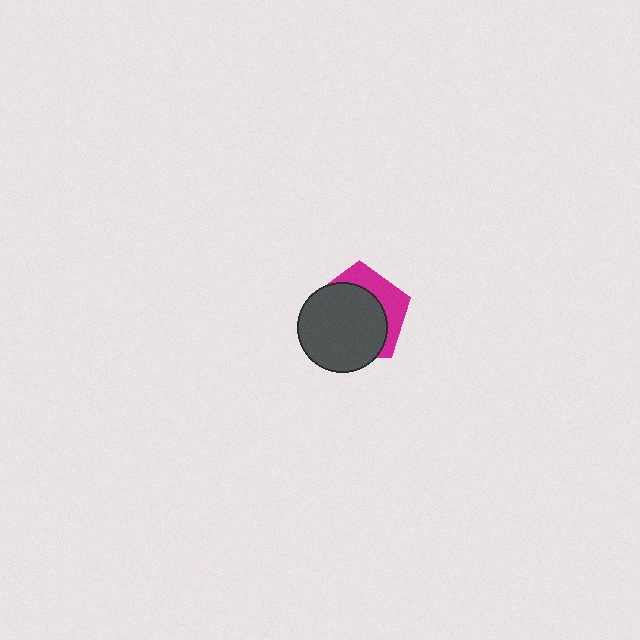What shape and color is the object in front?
The object in front is a dark gray circle.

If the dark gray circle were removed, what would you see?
You would see the complete magenta pentagon.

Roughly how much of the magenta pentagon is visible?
A small part of it is visible (roughly 32%).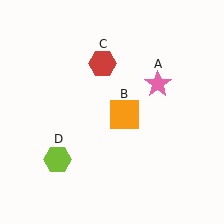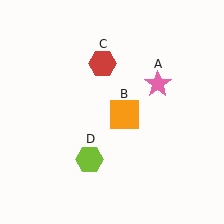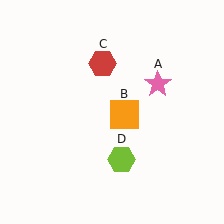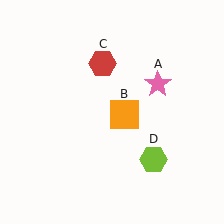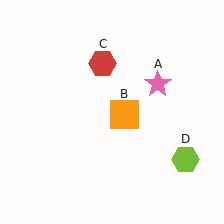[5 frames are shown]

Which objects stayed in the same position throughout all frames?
Pink star (object A) and orange square (object B) and red hexagon (object C) remained stationary.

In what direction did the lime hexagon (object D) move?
The lime hexagon (object D) moved right.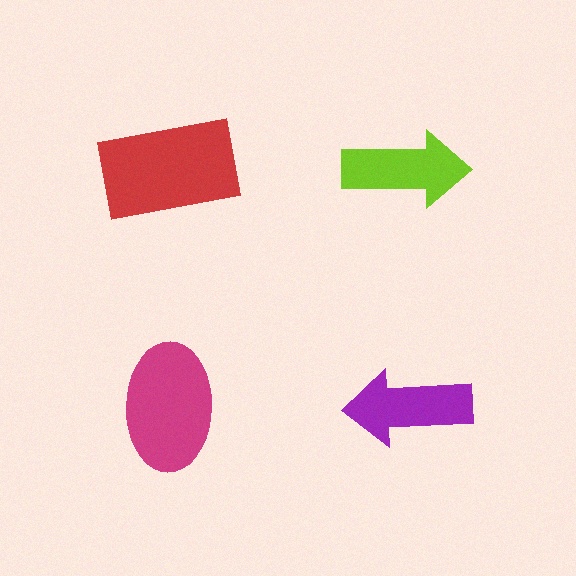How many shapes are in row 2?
2 shapes.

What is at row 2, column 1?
A magenta ellipse.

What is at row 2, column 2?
A purple arrow.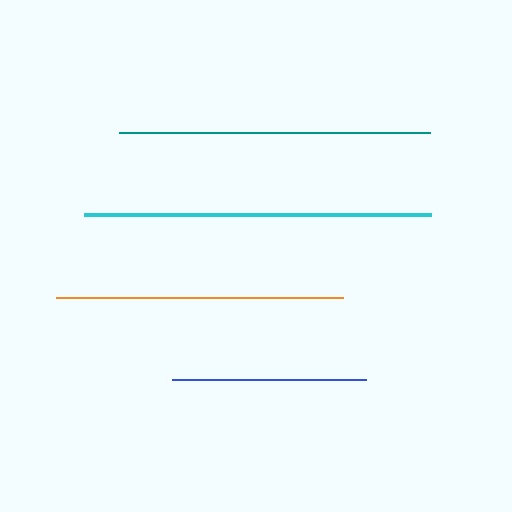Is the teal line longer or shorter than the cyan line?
The cyan line is longer than the teal line.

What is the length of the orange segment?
The orange segment is approximately 287 pixels long.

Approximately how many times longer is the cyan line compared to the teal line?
The cyan line is approximately 1.1 times the length of the teal line.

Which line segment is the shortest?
The blue line is the shortest at approximately 195 pixels.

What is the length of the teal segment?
The teal segment is approximately 311 pixels long.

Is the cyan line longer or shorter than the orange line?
The cyan line is longer than the orange line.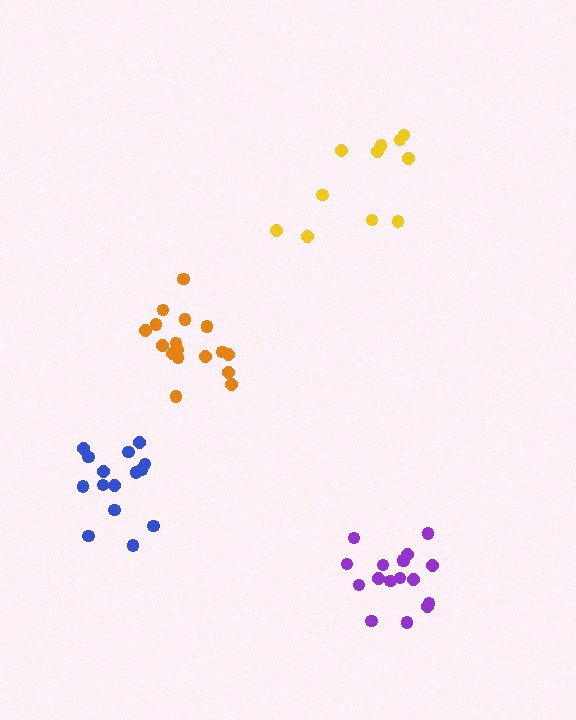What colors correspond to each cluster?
The clusters are colored: orange, blue, purple, yellow.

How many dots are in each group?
Group 1: 17 dots, Group 2: 15 dots, Group 3: 17 dots, Group 4: 11 dots (60 total).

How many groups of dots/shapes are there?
There are 4 groups.